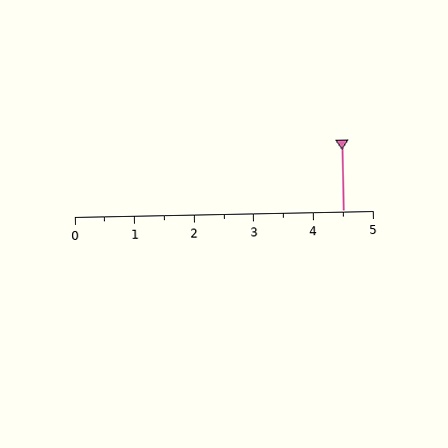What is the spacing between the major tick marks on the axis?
The major ticks are spaced 1 apart.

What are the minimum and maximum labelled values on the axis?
The axis runs from 0 to 5.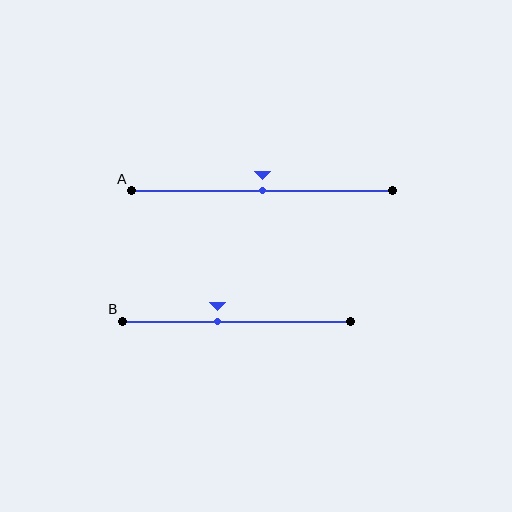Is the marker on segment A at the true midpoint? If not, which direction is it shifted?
Yes, the marker on segment A is at the true midpoint.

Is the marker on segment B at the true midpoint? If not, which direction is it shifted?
No, the marker on segment B is shifted to the left by about 8% of the segment length.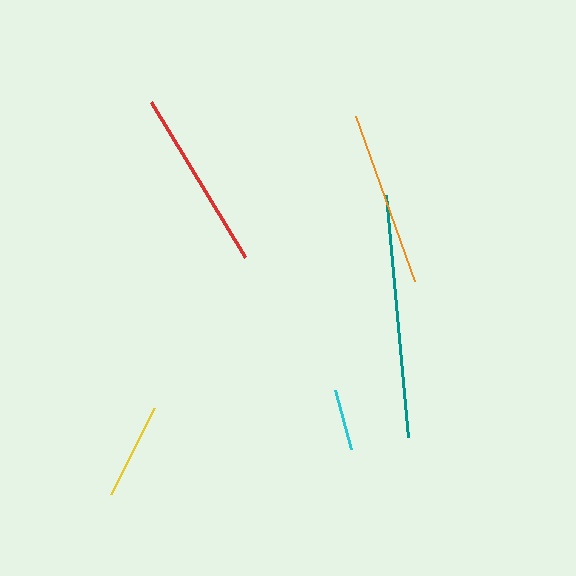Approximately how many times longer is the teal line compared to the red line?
The teal line is approximately 1.3 times the length of the red line.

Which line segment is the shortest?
The cyan line is the shortest at approximately 62 pixels.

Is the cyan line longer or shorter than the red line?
The red line is longer than the cyan line.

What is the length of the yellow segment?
The yellow segment is approximately 96 pixels long.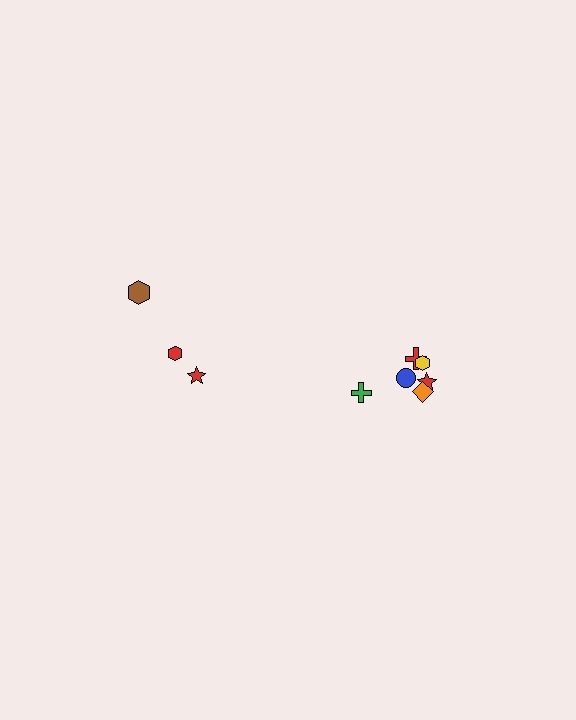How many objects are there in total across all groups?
There are 9 objects.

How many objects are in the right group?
There are 6 objects.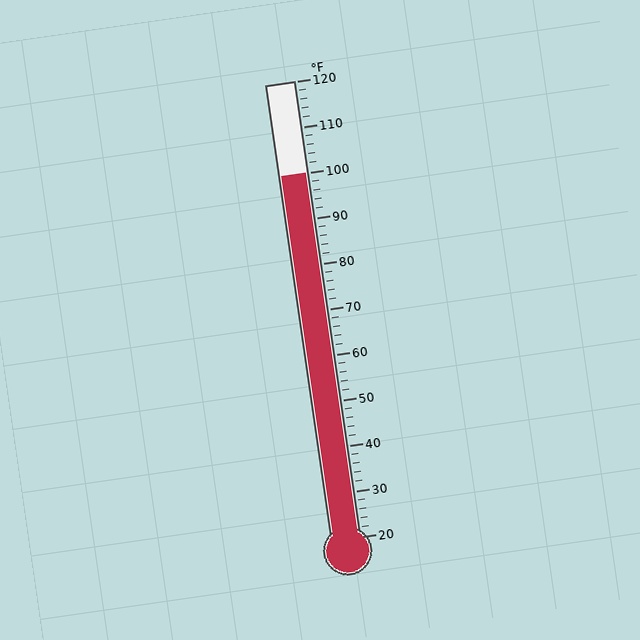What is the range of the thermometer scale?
The thermometer scale ranges from 20°F to 120°F.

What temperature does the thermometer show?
The thermometer shows approximately 100°F.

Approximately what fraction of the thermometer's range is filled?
The thermometer is filled to approximately 80% of its range.